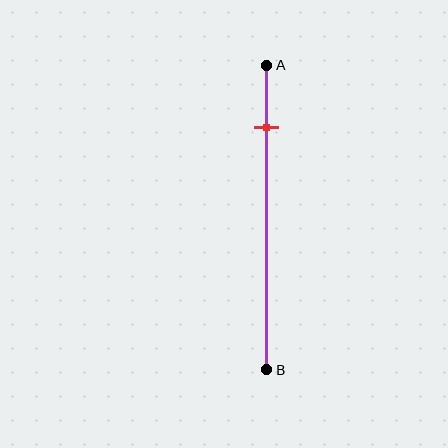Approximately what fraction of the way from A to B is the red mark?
The red mark is approximately 20% of the way from A to B.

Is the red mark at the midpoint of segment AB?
No, the mark is at about 20% from A, not at the 50% midpoint.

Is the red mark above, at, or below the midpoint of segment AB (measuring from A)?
The red mark is above the midpoint of segment AB.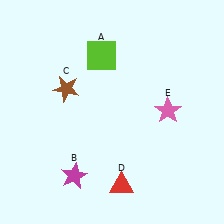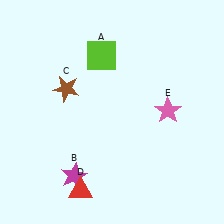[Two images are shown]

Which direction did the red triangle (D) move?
The red triangle (D) moved left.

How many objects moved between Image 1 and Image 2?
1 object moved between the two images.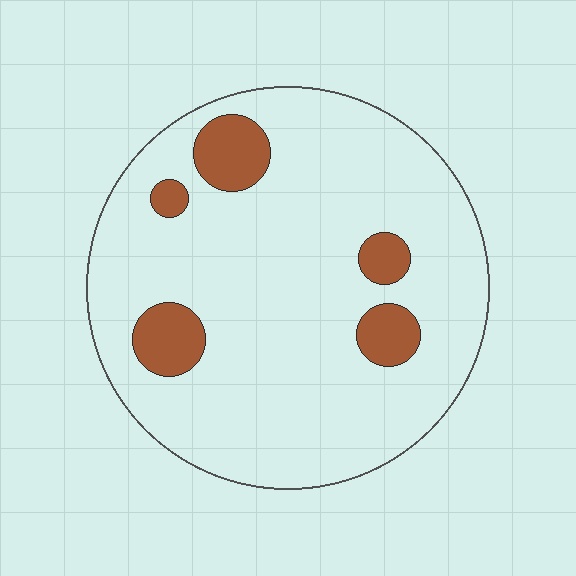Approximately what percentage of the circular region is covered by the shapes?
Approximately 10%.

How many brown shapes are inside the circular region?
5.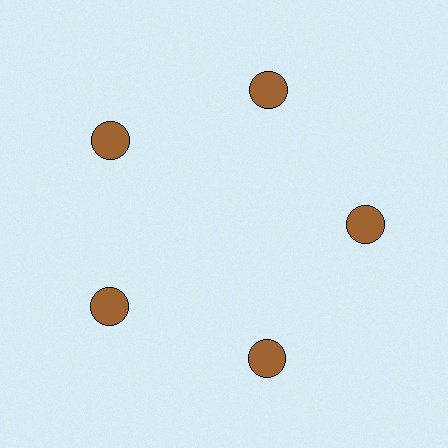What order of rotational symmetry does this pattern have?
This pattern has 5-fold rotational symmetry.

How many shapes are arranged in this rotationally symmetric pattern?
There are 5 shapes, arranged in 5 groups of 1.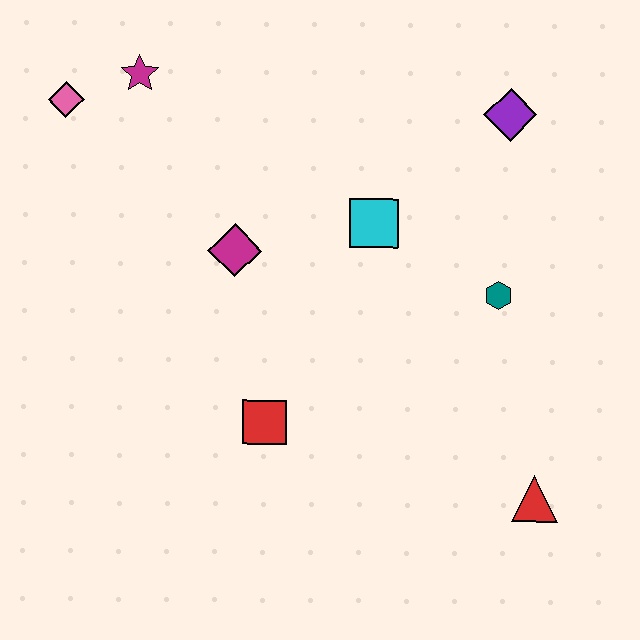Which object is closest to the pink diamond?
The magenta star is closest to the pink diamond.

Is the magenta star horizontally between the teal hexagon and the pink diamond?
Yes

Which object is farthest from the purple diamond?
The pink diamond is farthest from the purple diamond.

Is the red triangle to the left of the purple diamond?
No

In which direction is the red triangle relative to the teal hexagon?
The red triangle is below the teal hexagon.